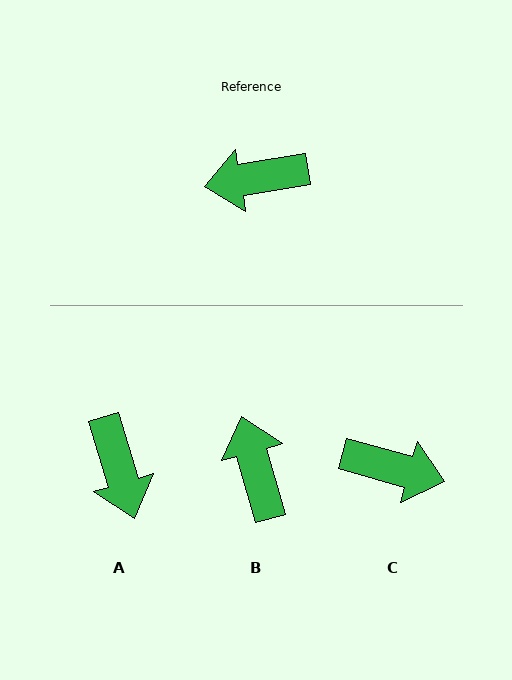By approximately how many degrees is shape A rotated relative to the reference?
Approximately 97 degrees counter-clockwise.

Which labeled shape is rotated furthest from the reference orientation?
C, about 155 degrees away.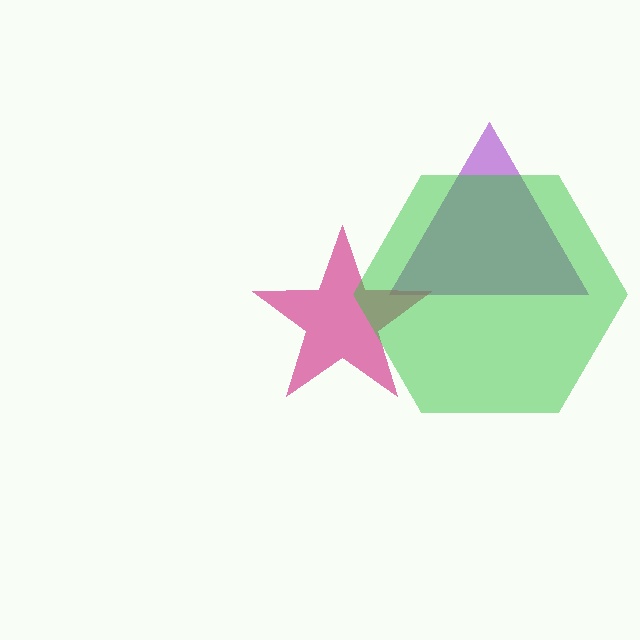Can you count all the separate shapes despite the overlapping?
Yes, there are 3 separate shapes.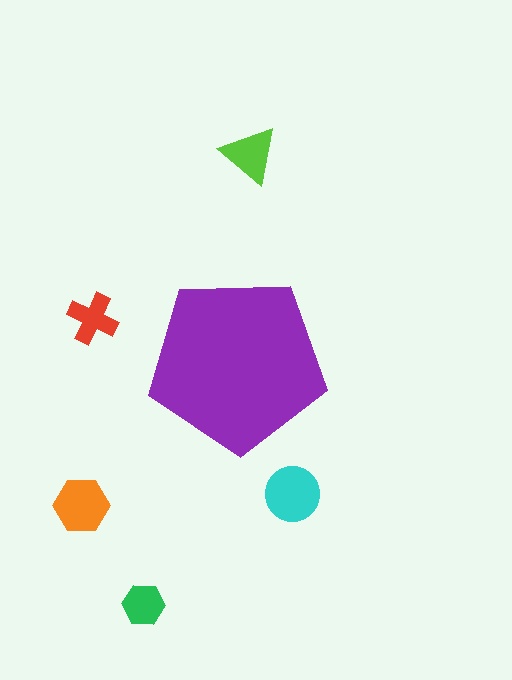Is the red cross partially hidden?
No, the red cross is fully visible.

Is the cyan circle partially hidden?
No, the cyan circle is fully visible.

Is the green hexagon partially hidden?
No, the green hexagon is fully visible.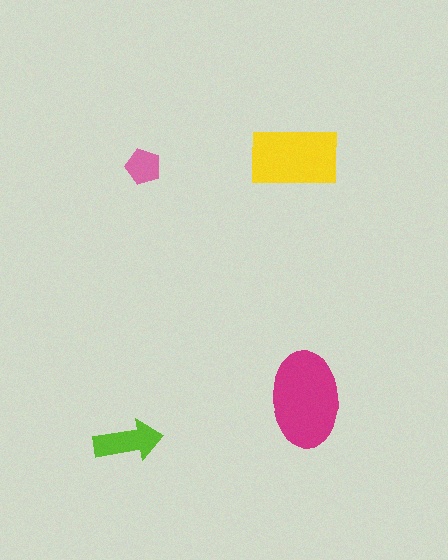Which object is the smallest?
The pink pentagon.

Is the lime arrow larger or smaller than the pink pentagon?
Larger.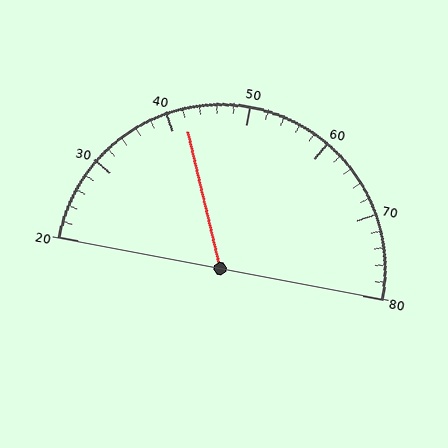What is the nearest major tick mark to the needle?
The nearest major tick mark is 40.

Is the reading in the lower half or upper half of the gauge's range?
The reading is in the lower half of the range (20 to 80).